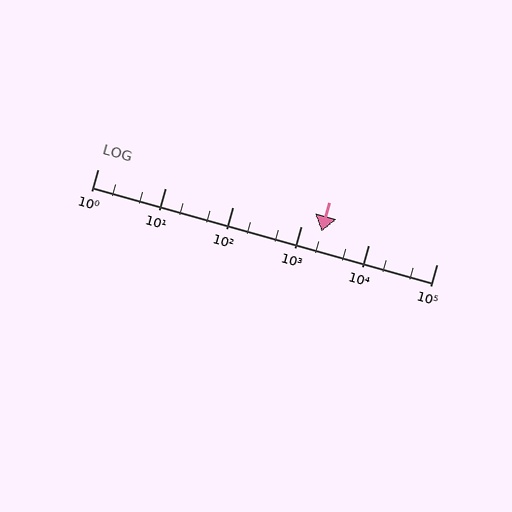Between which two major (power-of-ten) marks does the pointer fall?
The pointer is between 1000 and 10000.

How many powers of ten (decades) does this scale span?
The scale spans 5 decades, from 1 to 100000.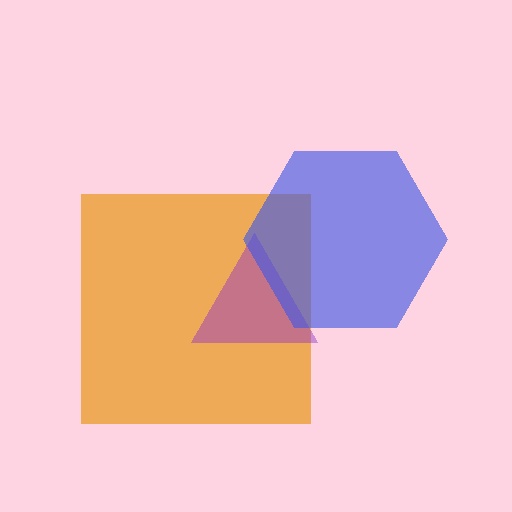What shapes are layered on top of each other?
The layered shapes are: an orange square, a purple triangle, a blue hexagon.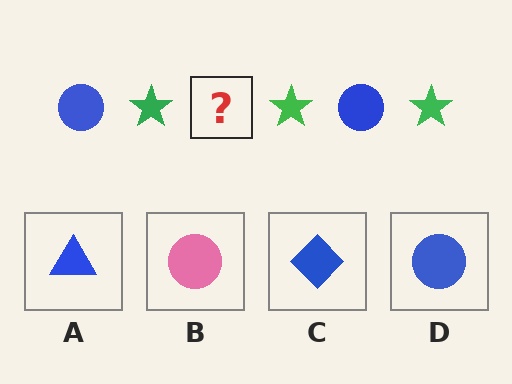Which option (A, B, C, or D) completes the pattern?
D.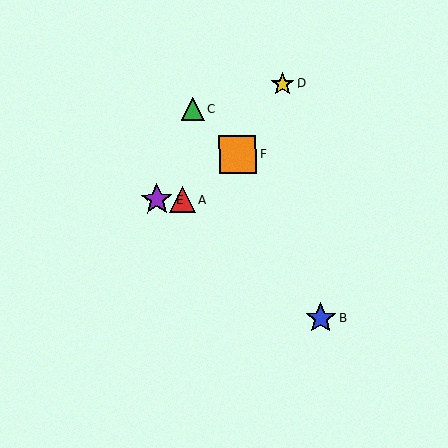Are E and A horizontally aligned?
Yes, both are at y≈200.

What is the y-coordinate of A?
Object A is at y≈200.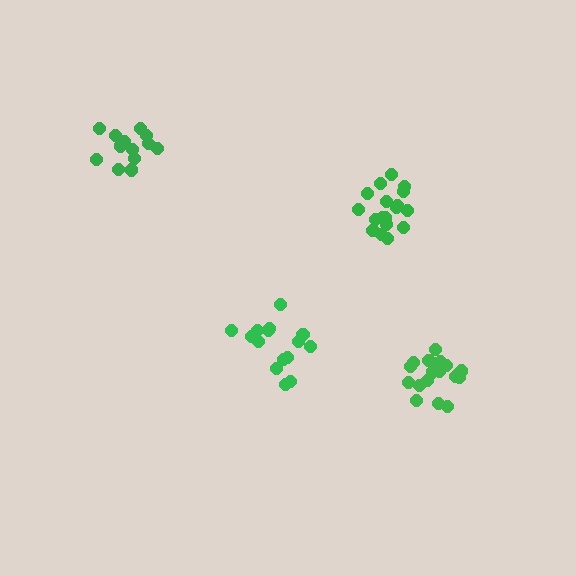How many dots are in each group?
Group 1: 19 dots, Group 2: 13 dots, Group 3: 15 dots, Group 4: 19 dots (66 total).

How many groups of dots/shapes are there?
There are 4 groups.